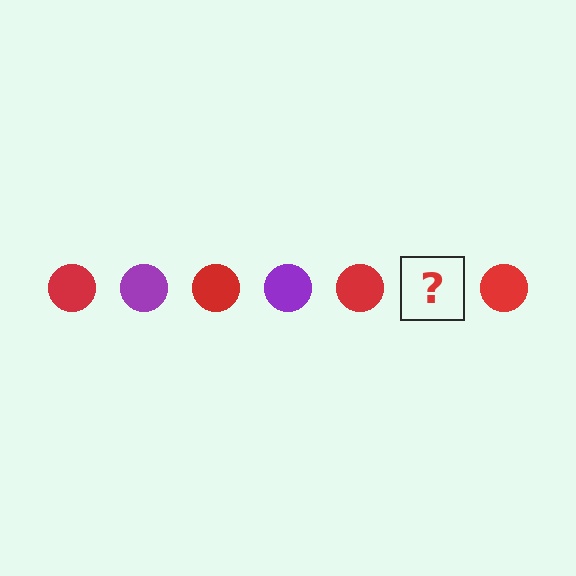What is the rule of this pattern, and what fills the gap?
The rule is that the pattern cycles through red, purple circles. The gap should be filled with a purple circle.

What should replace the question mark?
The question mark should be replaced with a purple circle.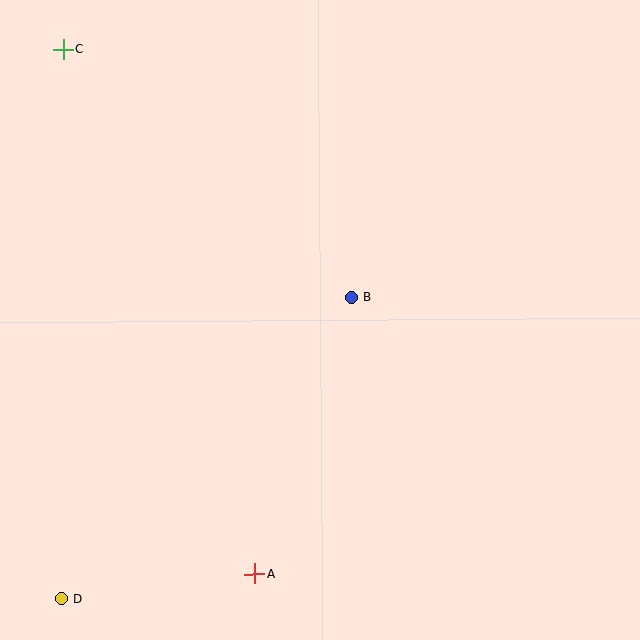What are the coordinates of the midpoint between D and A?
The midpoint between D and A is at (158, 586).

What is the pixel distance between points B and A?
The distance between B and A is 293 pixels.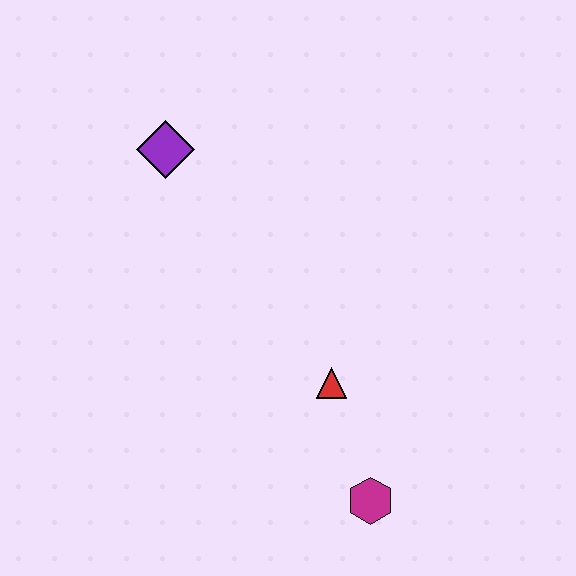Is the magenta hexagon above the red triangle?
No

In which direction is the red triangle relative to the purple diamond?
The red triangle is below the purple diamond.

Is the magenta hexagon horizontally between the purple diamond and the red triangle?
No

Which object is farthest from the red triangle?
The purple diamond is farthest from the red triangle.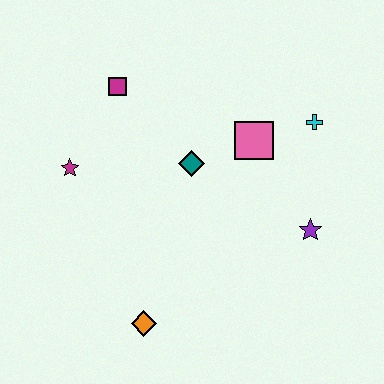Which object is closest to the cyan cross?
The pink square is closest to the cyan cross.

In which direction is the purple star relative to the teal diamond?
The purple star is to the right of the teal diamond.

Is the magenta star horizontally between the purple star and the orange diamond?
No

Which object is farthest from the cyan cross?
The orange diamond is farthest from the cyan cross.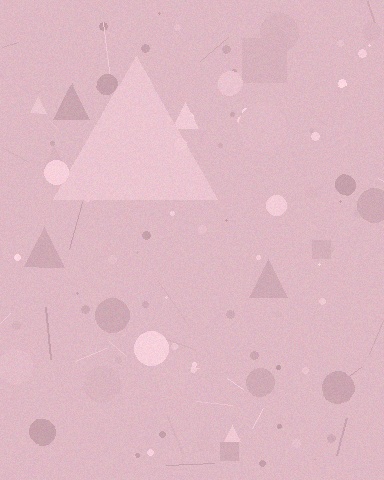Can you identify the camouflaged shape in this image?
The camouflaged shape is a triangle.